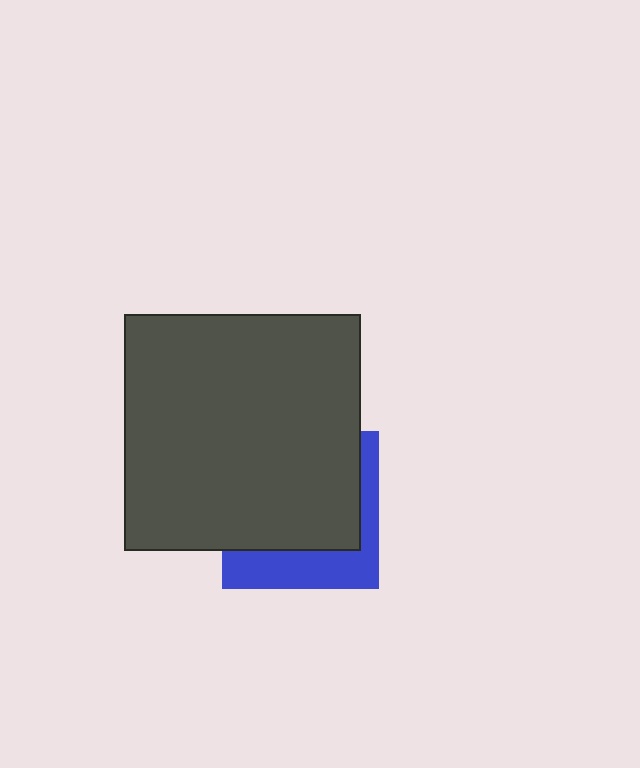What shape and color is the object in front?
The object in front is a dark gray square.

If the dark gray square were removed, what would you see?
You would see the complete blue square.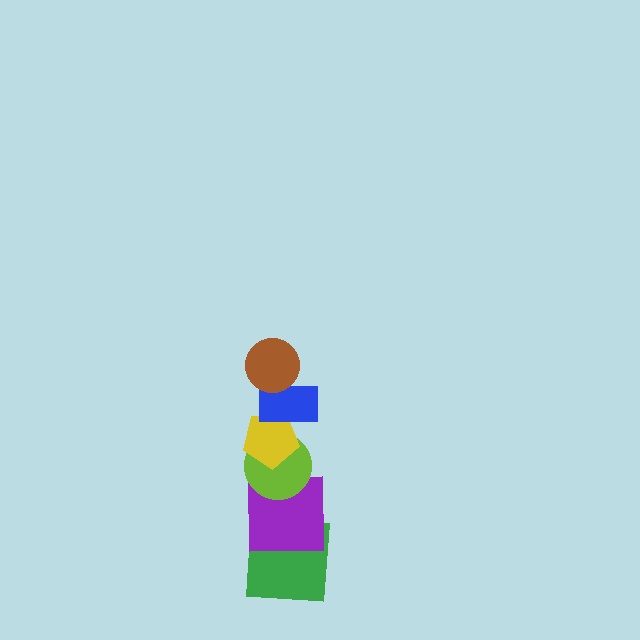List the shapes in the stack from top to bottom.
From top to bottom: the brown circle, the blue rectangle, the yellow pentagon, the lime circle, the purple square, the green square.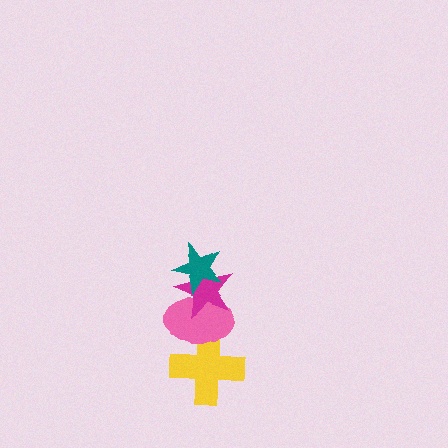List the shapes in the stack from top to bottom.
From top to bottom: the teal star, the magenta star, the pink ellipse, the yellow cross.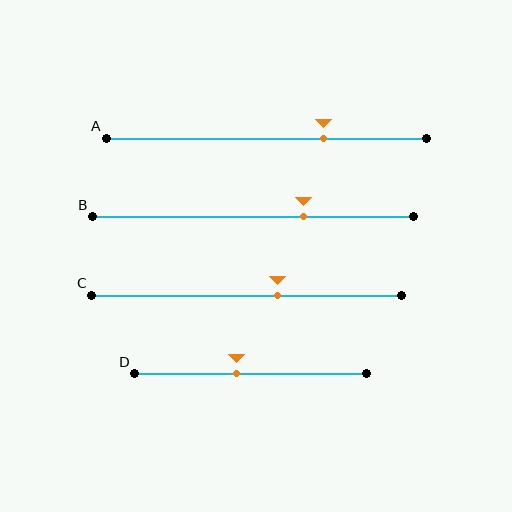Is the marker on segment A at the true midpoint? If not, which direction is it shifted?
No, the marker on segment A is shifted to the right by about 18% of the segment length.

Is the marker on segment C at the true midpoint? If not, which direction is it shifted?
No, the marker on segment C is shifted to the right by about 10% of the segment length.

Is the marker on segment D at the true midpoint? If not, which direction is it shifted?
No, the marker on segment D is shifted to the left by about 6% of the segment length.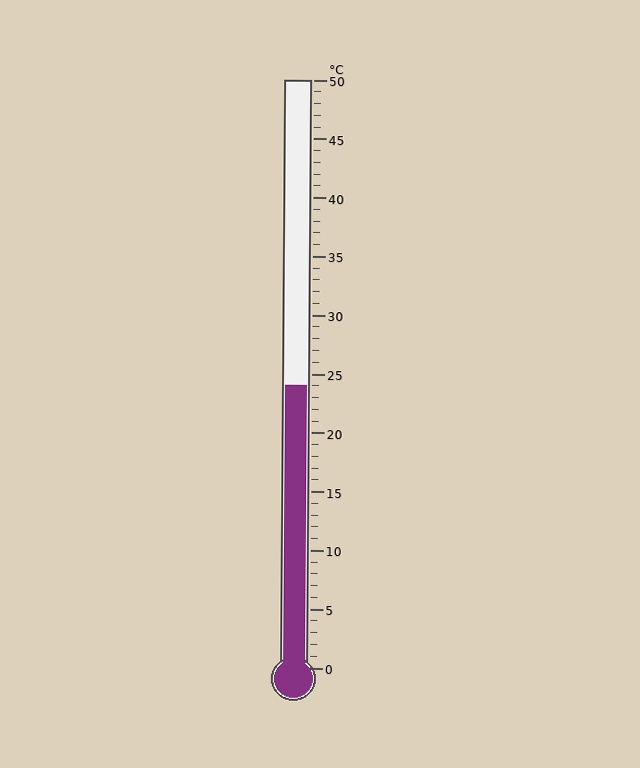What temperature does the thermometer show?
The thermometer shows approximately 24°C.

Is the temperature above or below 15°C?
The temperature is above 15°C.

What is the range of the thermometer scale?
The thermometer scale ranges from 0°C to 50°C.